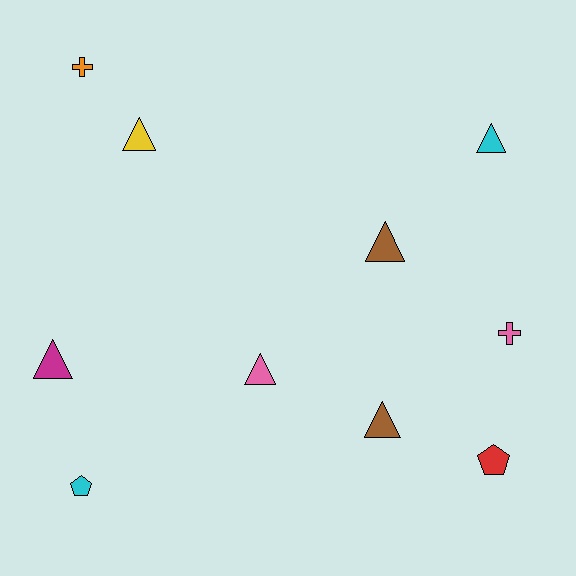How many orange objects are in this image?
There is 1 orange object.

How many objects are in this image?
There are 10 objects.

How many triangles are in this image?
There are 6 triangles.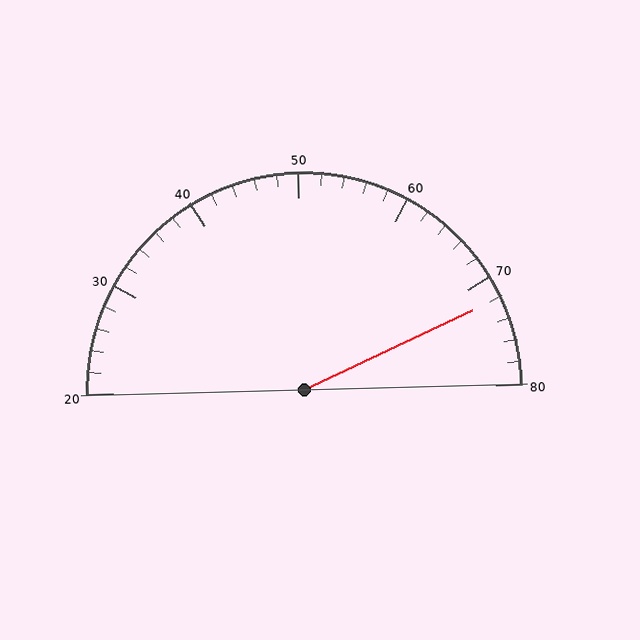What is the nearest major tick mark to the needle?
The nearest major tick mark is 70.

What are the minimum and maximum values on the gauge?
The gauge ranges from 20 to 80.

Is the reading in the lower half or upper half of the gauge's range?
The reading is in the upper half of the range (20 to 80).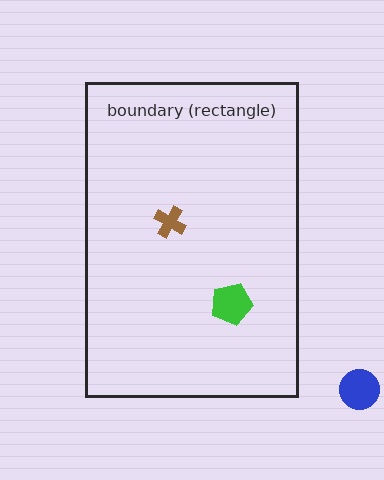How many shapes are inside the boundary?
2 inside, 1 outside.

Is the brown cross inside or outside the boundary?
Inside.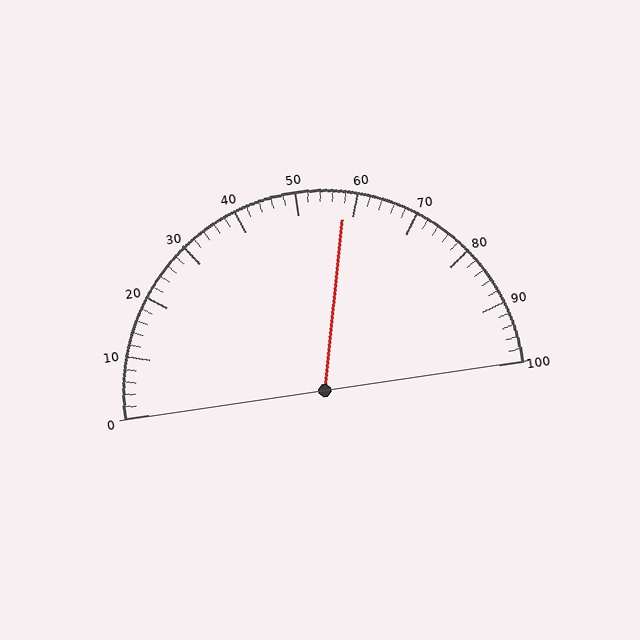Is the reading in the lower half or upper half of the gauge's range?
The reading is in the upper half of the range (0 to 100).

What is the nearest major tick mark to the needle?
The nearest major tick mark is 60.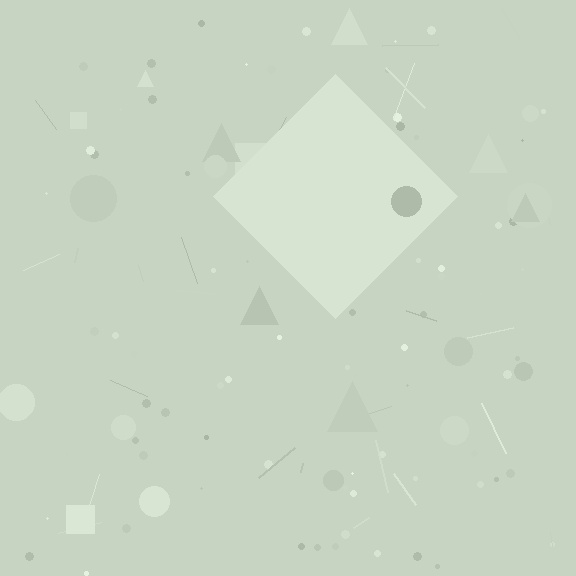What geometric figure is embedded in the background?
A diamond is embedded in the background.